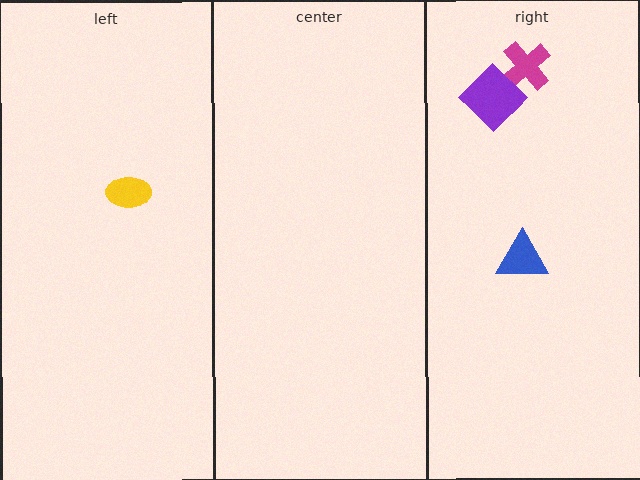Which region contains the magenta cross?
The right region.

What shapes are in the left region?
The yellow ellipse.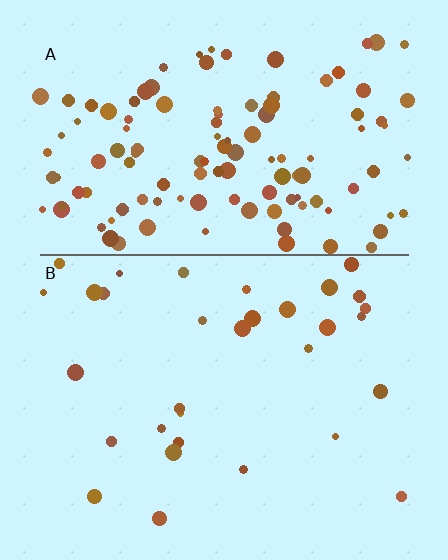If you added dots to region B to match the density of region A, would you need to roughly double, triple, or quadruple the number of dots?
Approximately quadruple.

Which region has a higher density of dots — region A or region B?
A (the top).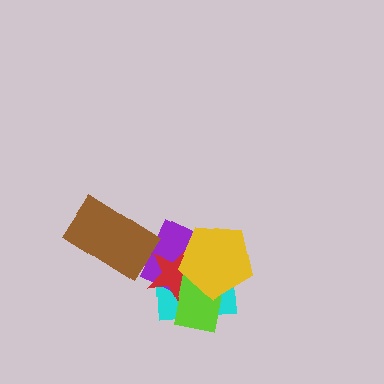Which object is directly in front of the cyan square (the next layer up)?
The purple diamond is directly in front of the cyan square.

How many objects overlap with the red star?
4 objects overlap with the red star.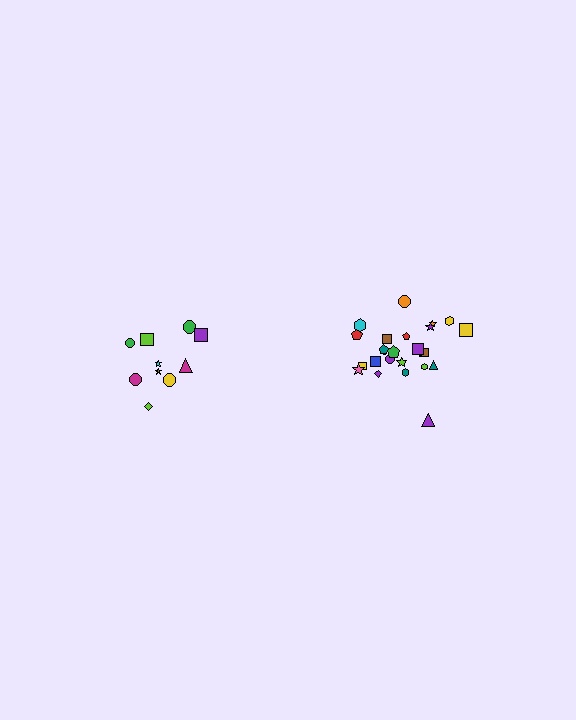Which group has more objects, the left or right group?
The right group.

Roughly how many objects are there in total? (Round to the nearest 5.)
Roughly 35 objects in total.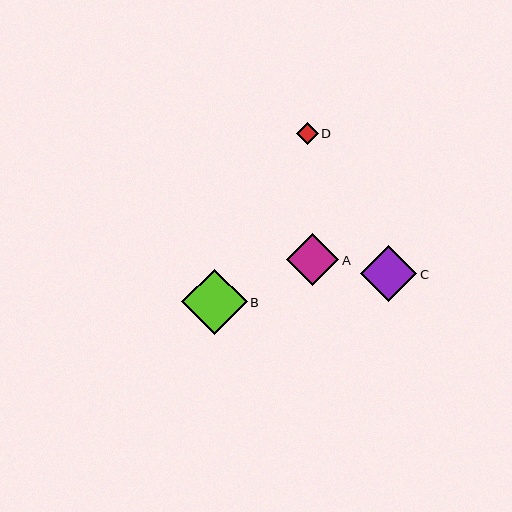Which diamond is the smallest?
Diamond D is the smallest with a size of approximately 21 pixels.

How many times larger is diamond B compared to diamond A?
Diamond B is approximately 1.3 times the size of diamond A.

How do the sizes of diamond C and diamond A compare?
Diamond C and diamond A are approximately the same size.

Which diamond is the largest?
Diamond B is the largest with a size of approximately 66 pixels.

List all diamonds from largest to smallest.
From largest to smallest: B, C, A, D.